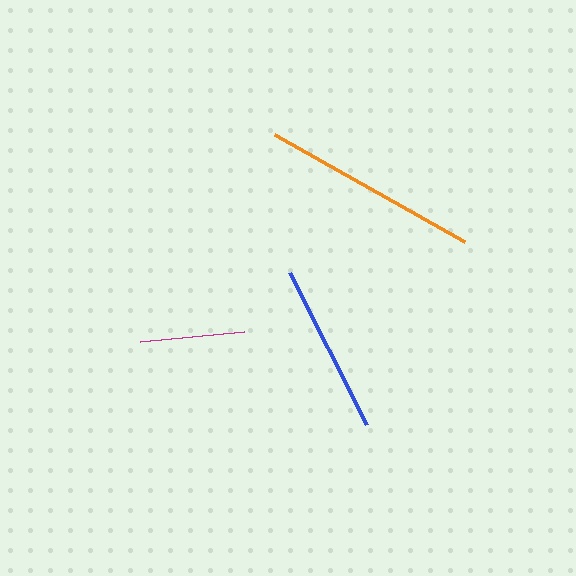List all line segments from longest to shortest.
From longest to shortest: orange, blue, magenta.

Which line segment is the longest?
The orange line is the longest at approximately 219 pixels.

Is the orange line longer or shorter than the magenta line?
The orange line is longer than the magenta line.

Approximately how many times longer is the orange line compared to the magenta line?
The orange line is approximately 2.1 times the length of the magenta line.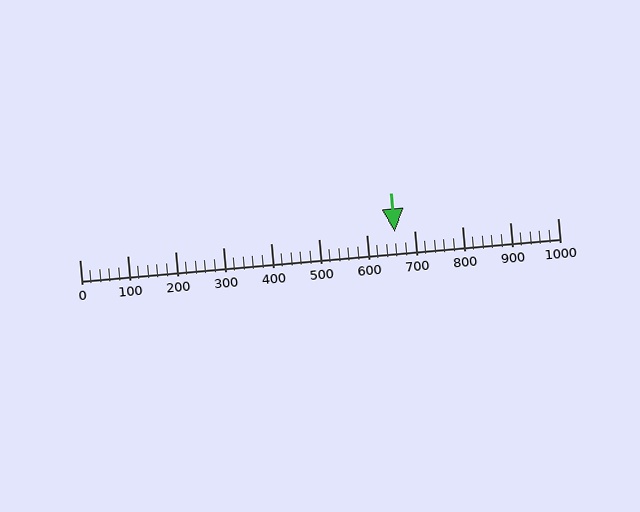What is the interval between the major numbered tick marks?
The major tick marks are spaced 100 units apart.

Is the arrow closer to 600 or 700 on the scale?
The arrow is closer to 700.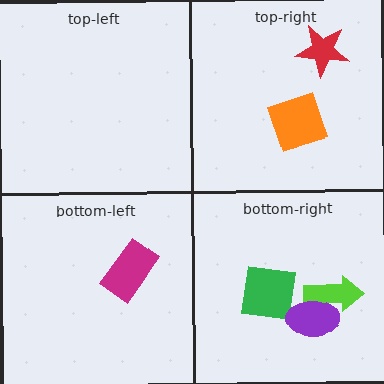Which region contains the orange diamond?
The top-right region.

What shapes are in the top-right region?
The orange diamond, the red star.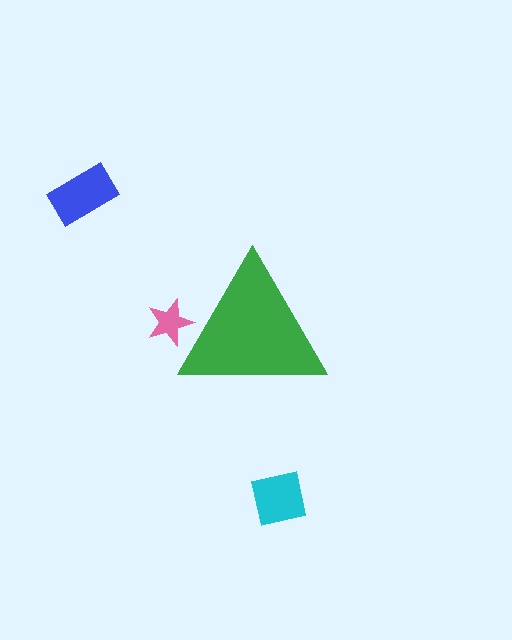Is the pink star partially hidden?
Yes, the pink star is partially hidden behind the green triangle.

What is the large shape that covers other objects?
A green triangle.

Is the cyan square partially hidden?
No, the cyan square is fully visible.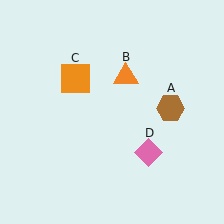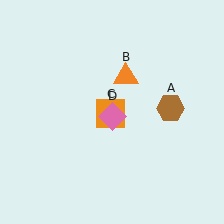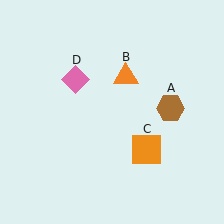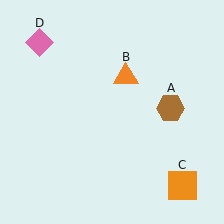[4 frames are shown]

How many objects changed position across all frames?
2 objects changed position: orange square (object C), pink diamond (object D).